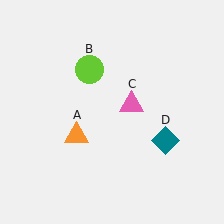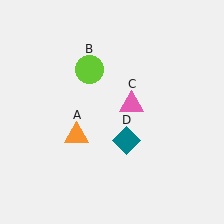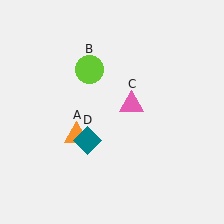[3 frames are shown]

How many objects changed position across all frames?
1 object changed position: teal diamond (object D).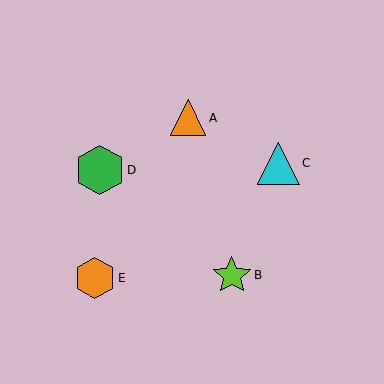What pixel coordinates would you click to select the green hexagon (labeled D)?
Click at (100, 170) to select the green hexagon D.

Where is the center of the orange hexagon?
The center of the orange hexagon is at (95, 278).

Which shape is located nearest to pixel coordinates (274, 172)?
The cyan triangle (labeled C) at (278, 163) is nearest to that location.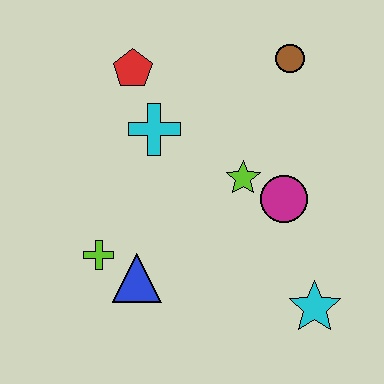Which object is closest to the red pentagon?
The cyan cross is closest to the red pentagon.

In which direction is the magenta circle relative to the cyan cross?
The magenta circle is to the right of the cyan cross.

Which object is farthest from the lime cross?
The brown circle is farthest from the lime cross.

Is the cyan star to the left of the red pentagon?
No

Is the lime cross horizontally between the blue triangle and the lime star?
No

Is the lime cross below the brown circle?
Yes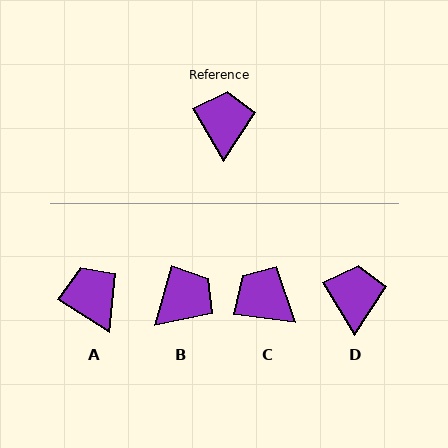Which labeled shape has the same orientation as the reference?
D.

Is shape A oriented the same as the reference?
No, it is off by about 28 degrees.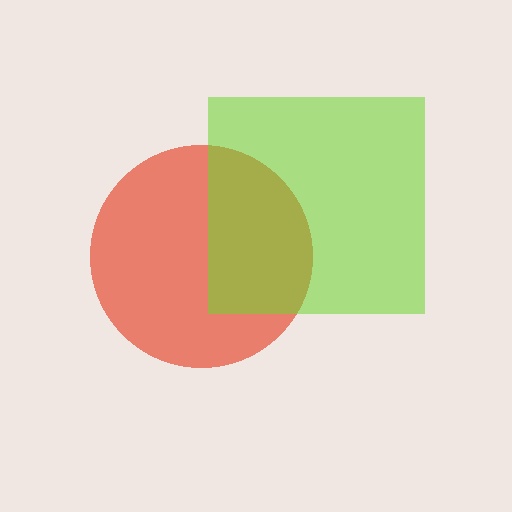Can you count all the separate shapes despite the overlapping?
Yes, there are 2 separate shapes.